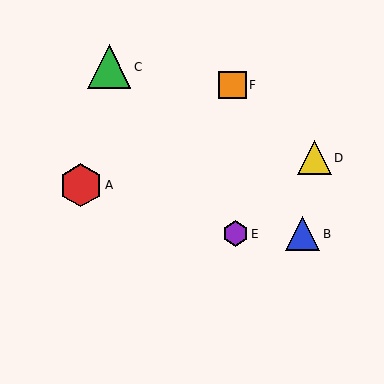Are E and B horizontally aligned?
Yes, both are at y≈234.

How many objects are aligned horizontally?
2 objects (B, E) are aligned horizontally.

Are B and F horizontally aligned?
No, B is at y≈234 and F is at y≈85.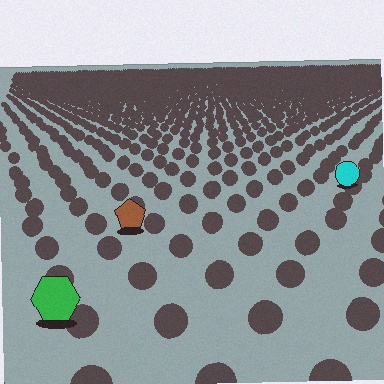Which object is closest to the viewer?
The green hexagon is closest. The texture marks near it are larger and more spread out.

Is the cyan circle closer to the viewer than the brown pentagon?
No. The brown pentagon is closer — you can tell from the texture gradient: the ground texture is coarser near it.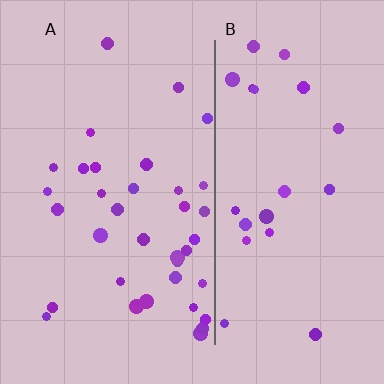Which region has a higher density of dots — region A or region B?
A (the left).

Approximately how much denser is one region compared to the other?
Approximately 1.6× — region A over region B.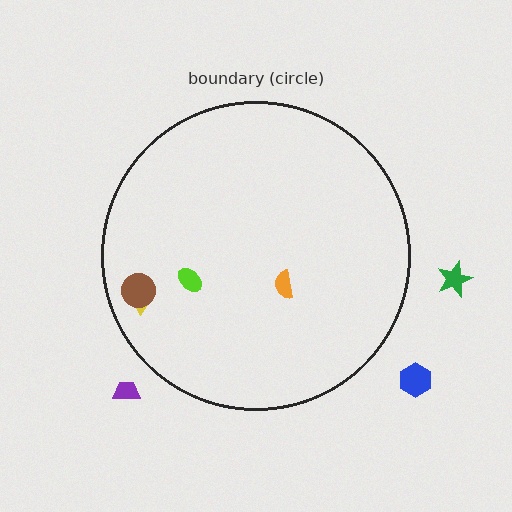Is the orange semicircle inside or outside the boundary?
Inside.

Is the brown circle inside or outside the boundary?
Inside.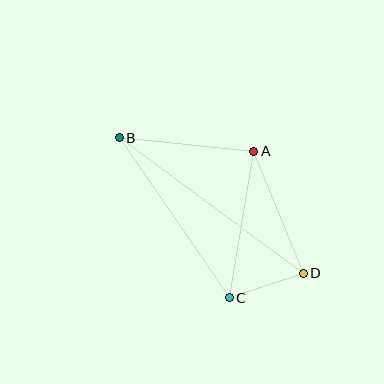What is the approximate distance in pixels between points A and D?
The distance between A and D is approximately 132 pixels.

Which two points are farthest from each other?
Points B and D are farthest from each other.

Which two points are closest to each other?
Points C and D are closest to each other.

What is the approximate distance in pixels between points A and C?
The distance between A and C is approximately 148 pixels.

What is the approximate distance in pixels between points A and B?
The distance between A and B is approximately 135 pixels.